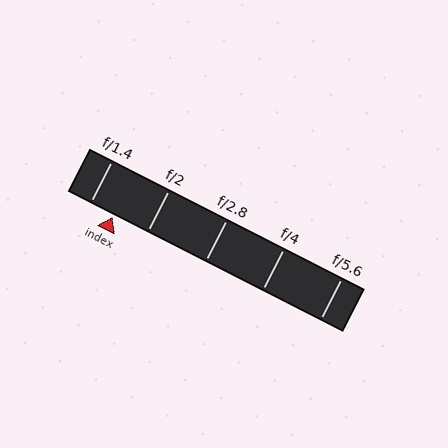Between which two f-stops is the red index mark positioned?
The index mark is between f/1.4 and f/2.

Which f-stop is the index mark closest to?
The index mark is closest to f/1.4.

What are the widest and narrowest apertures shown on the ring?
The widest aperture shown is f/1.4 and the narrowest is f/5.6.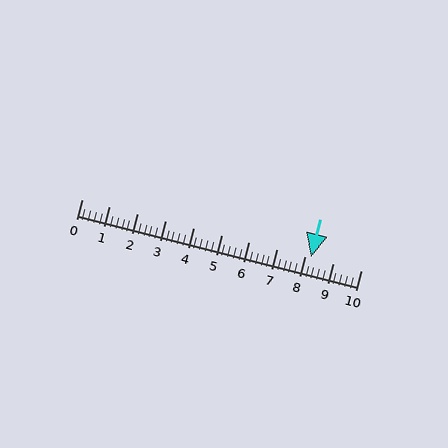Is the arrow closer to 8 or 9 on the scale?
The arrow is closer to 8.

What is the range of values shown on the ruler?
The ruler shows values from 0 to 10.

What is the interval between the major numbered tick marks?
The major tick marks are spaced 1 units apart.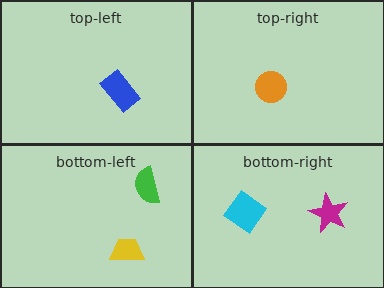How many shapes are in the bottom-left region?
2.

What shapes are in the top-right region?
The orange circle.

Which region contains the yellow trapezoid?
The bottom-left region.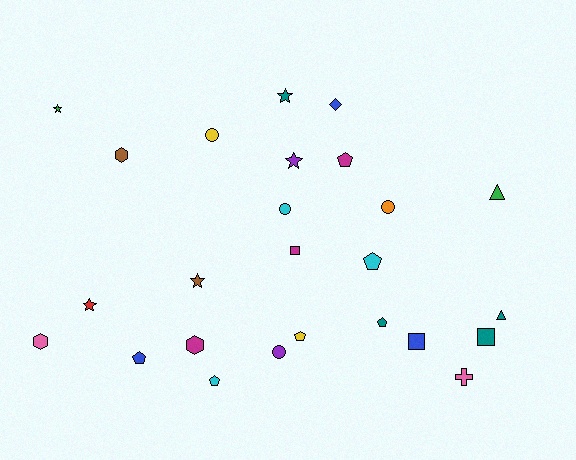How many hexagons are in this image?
There are 3 hexagons.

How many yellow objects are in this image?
There are 2 yellow objects.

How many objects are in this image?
There are 25 objects.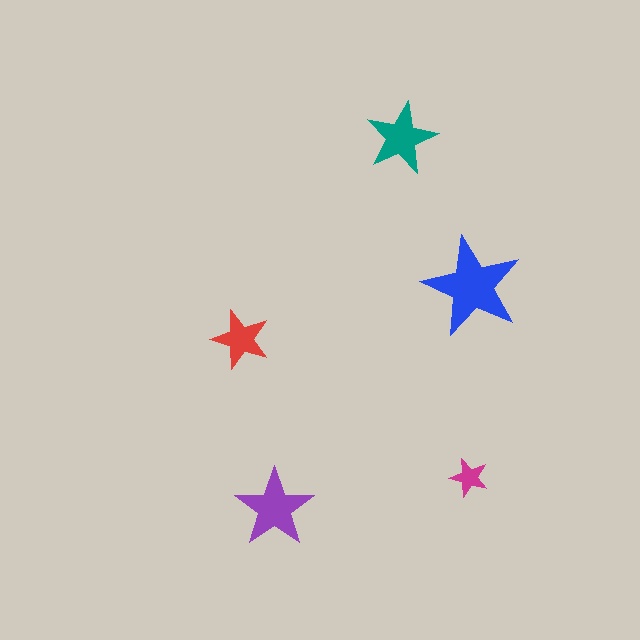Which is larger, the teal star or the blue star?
The blue one.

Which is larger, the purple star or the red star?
The purple one.